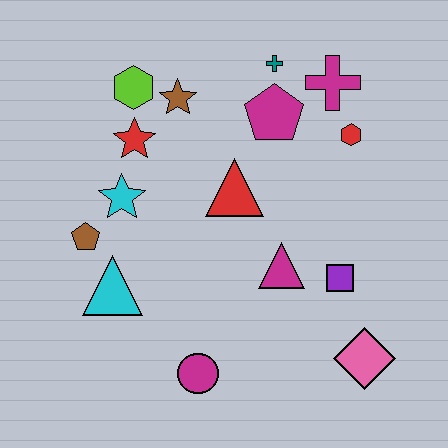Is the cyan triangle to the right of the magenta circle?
No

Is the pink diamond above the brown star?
No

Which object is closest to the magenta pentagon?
The teal cross is closest to the magenta pentagon.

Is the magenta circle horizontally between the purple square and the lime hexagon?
Yes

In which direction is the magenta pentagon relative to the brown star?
The magenta pentagon is to the right of the brown star.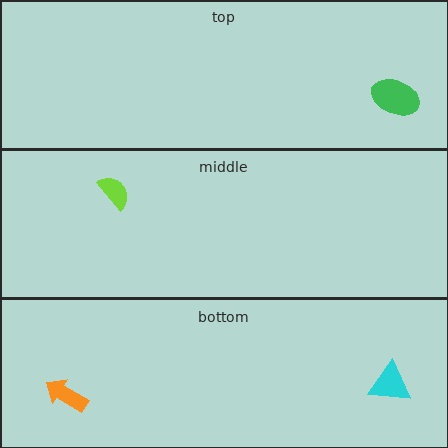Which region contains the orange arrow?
The bottom region.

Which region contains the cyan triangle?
The bottom region.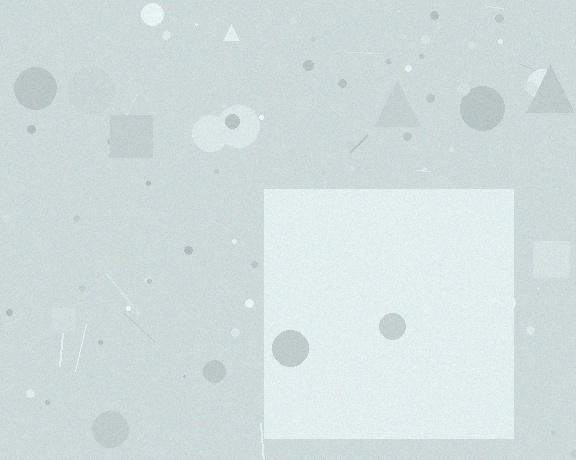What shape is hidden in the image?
A square is hidden in the image.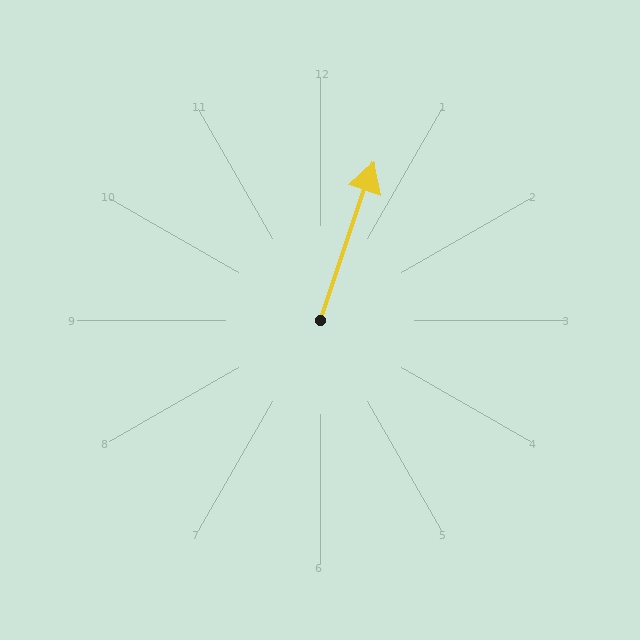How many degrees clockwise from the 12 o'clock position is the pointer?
Approximately 19 degrees.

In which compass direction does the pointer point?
North.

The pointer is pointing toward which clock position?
Roughly 1 o'clock.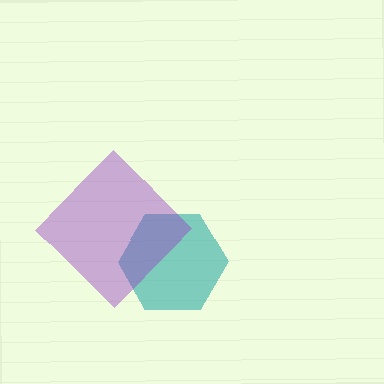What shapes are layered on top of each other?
The layered shapes are: a teal hexagon, a purple diamond.